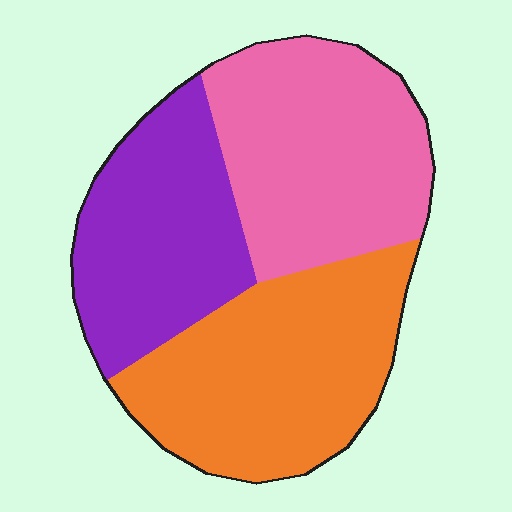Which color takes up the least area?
Purple, at roughly 30%.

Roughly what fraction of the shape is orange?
Orange covers roughly 35% of the shape.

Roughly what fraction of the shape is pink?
Pink covers about 35% of the shape.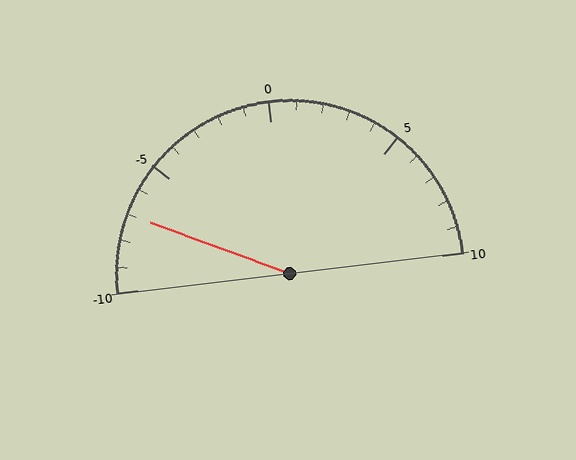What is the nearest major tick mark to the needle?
The nearest major tick mark is -5.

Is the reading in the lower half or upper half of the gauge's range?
The reading is in the lower half of the range (-10 to 10).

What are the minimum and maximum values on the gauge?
The gauge ranges from -10 to 10.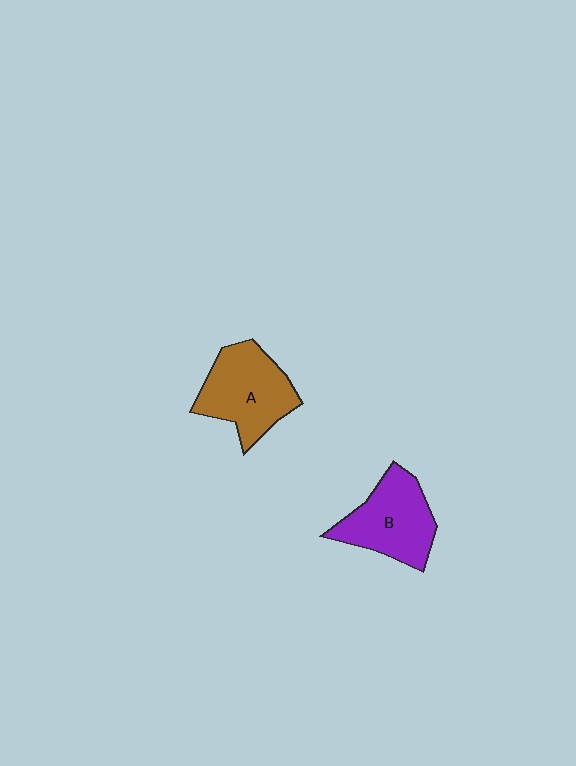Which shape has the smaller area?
Shape B (purple).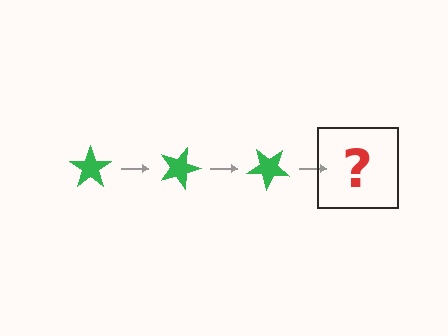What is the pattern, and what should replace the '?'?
The pattern is that the star rotates 20 degrees each step. The '?' should be a green star rotated 60 degrees.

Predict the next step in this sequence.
The next step is a green star rotated 60 degrees.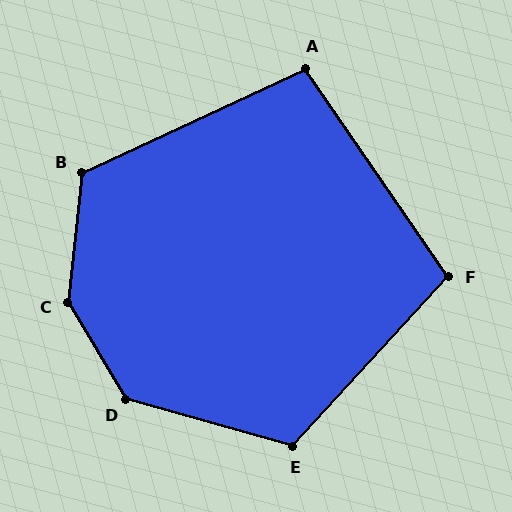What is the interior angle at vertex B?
Approximately 121 degrees (obtuse).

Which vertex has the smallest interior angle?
A, at approximately 100 degrees.